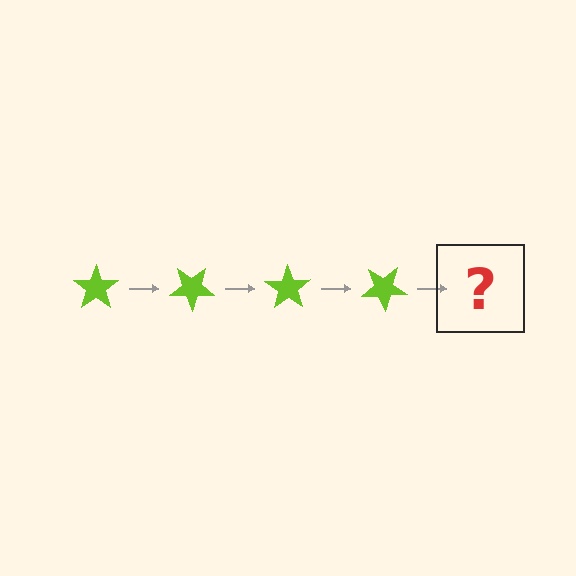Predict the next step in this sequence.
The next step is a lime star rotated 140 degrees.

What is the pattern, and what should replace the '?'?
The pattern is that the star rotates 35 degrees each step. The '?' should be a lime star rotated 140 degrees.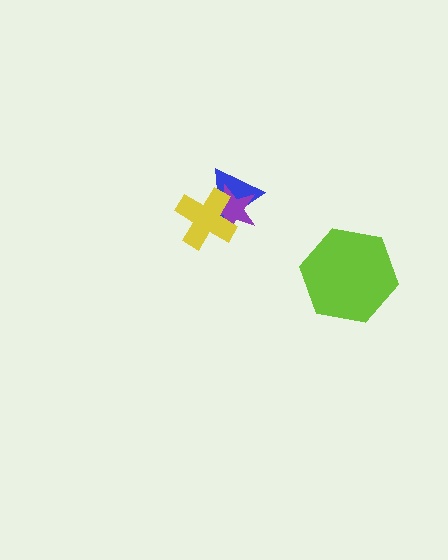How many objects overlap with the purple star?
2 objects overlap with the purple star.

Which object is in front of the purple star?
The yellow cross is in front of the purple star.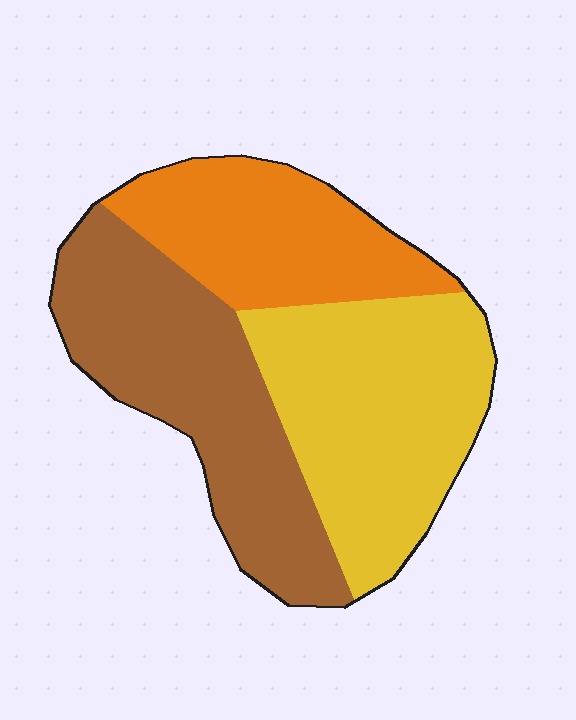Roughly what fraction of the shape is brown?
Brown covers roughly 35% of the shape.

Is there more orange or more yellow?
Yellow.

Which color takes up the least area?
Orange, at roughly 25%.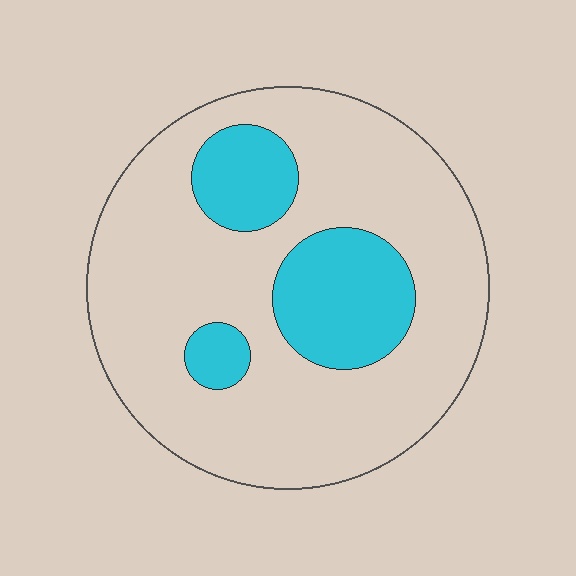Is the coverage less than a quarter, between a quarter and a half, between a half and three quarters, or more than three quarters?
Less than a quarter.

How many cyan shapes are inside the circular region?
3.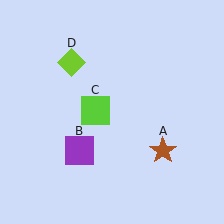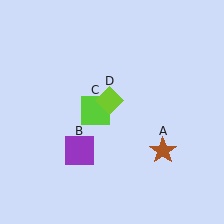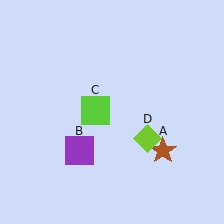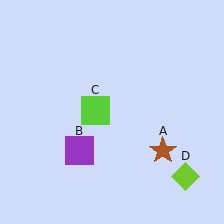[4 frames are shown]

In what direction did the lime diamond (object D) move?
The lime diamond (object D) moved down and to the right.